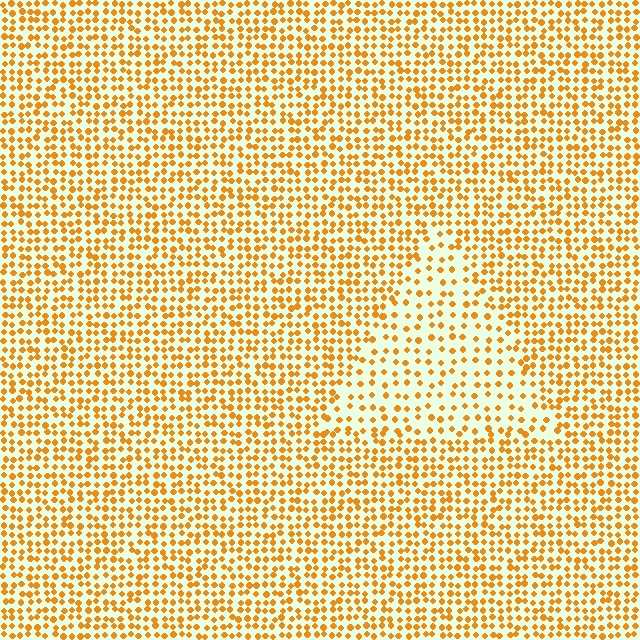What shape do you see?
I see a triangle.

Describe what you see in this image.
The image contains small orange elements arranged at two different densities. A triangle-shaped region is visible where the elements are less densely packed than the surrounding area.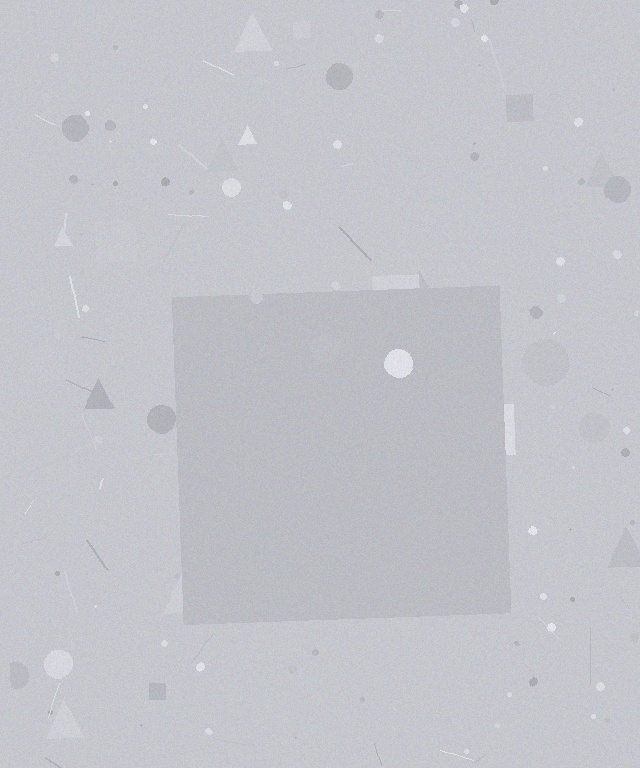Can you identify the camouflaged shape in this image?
The camouflaged shape is a square.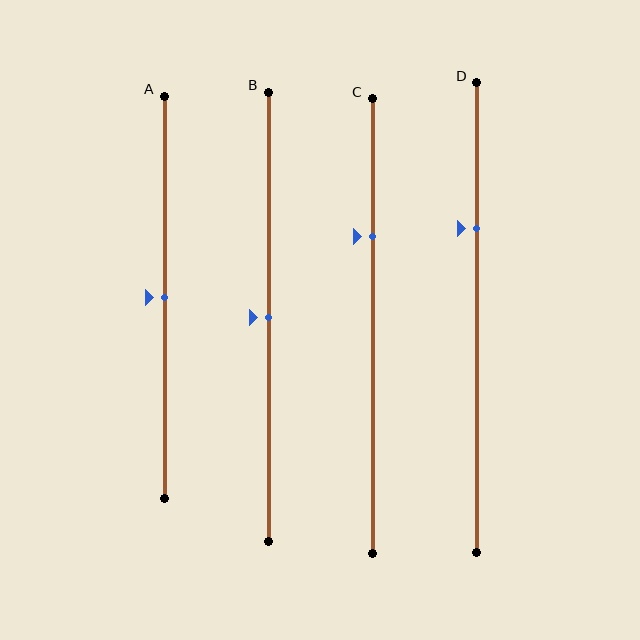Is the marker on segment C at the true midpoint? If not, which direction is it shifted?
No, the marker on segment C is shifted upward by about 20% of the segment length.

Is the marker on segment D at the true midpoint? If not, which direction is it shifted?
No, the marker on segment D is shifted upward by about 19% of the segment length.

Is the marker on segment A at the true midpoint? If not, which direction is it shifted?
Yes, the marker on segment A is at the true midpoint.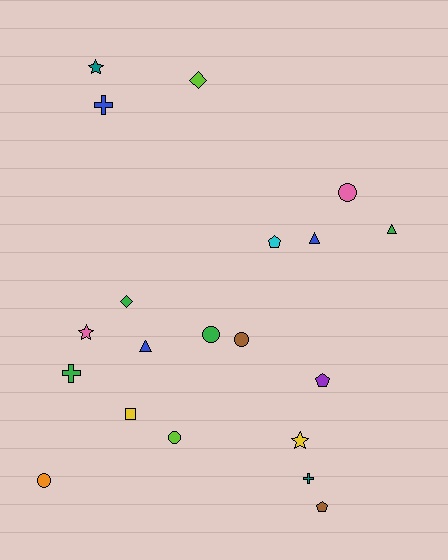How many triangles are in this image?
There are 3 triangles.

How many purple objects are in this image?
There is 1 purple object.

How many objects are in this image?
There are 20 objects.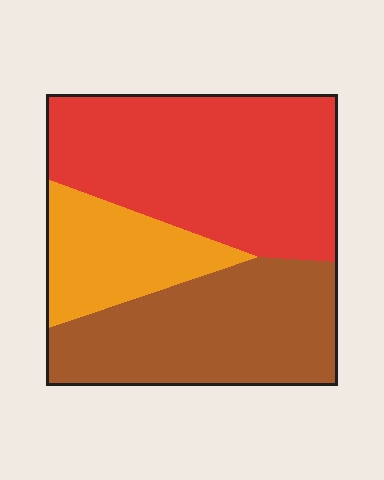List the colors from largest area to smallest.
From largest to smallest: red, brown, orange.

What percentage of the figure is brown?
Brown takes up about one third (1/3) of the figure.